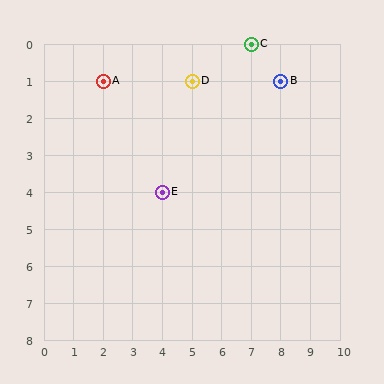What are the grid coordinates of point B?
Point B is at grid coordinates (8, 1).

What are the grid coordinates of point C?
Point C is at grid coordinates (7, 0).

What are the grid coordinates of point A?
Point A is at grid coordinates (2, 1).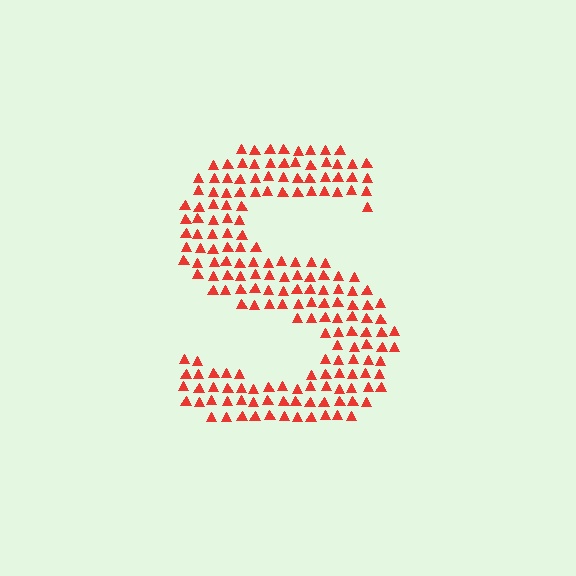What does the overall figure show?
The overall figure shows the letter S.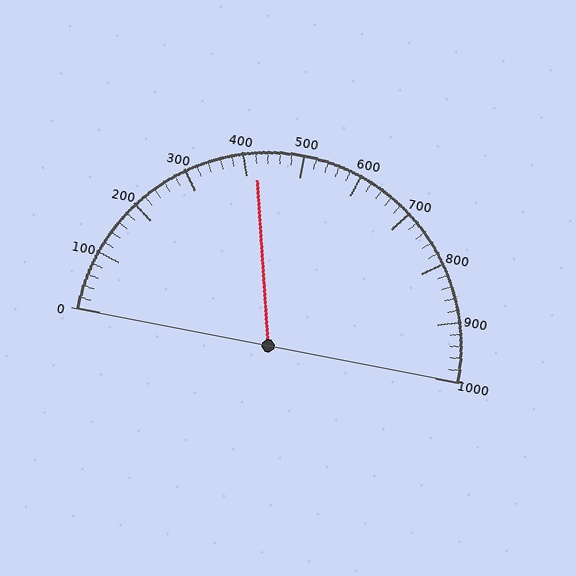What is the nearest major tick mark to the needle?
The nearest major tick mark is 400.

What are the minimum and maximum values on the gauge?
The gauge ranges from 0 to 1000.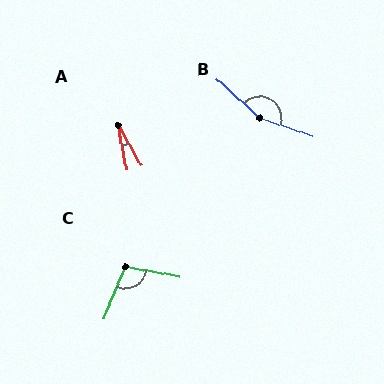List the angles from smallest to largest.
A (19°), C (102°), B (156°).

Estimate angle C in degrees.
Approximately 102 degrees.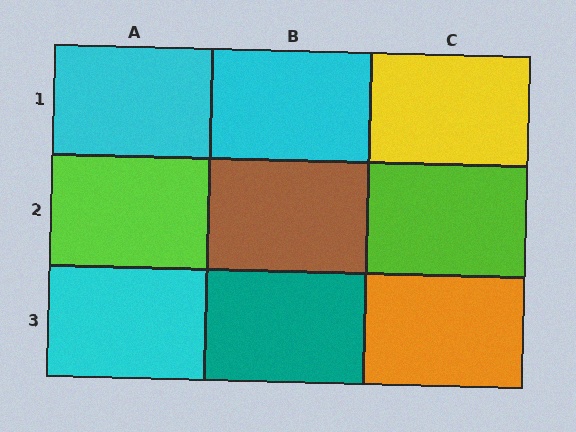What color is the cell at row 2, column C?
Lime.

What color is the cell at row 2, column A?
Lime.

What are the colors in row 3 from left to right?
Cyan, teal, orange.